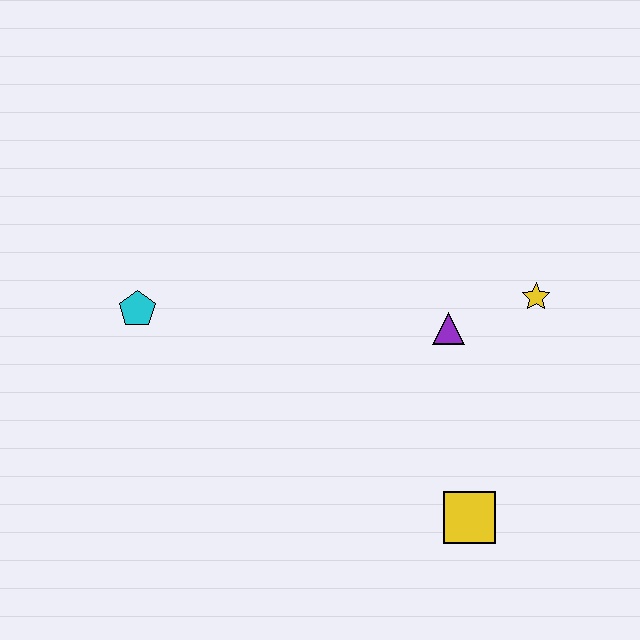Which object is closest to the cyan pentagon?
The purple triangle is closest to the cyan pentagon.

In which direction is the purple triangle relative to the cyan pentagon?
The purple triangle is to the right of the cyan pentagon.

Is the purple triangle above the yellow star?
No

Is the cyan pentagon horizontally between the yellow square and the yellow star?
No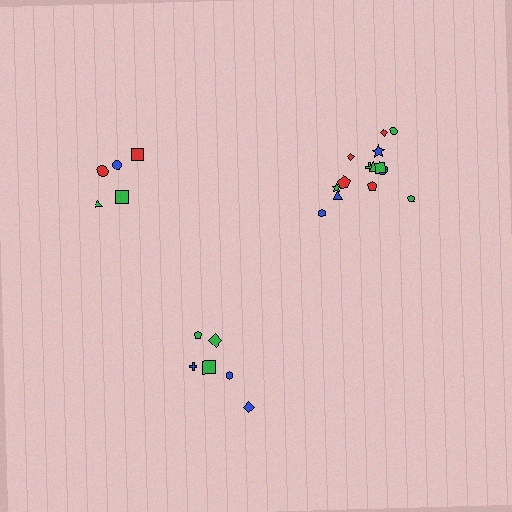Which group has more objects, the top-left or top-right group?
The top-right group.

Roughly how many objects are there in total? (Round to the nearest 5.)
Roughly 25 objects in total.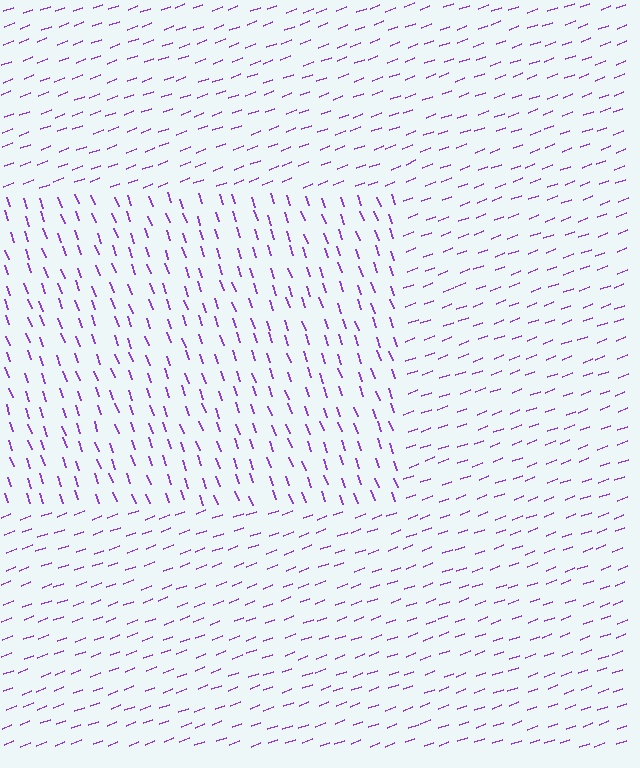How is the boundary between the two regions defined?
The boundary is defined purely by a change in line orientation (approximately 89 degrees difference). All lines are the same color and thickness.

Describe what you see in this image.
The image is filled with small purple line segments. A rectangle region in the image has lines oriented differently from the surrounding lines, creating a visible texture boundary.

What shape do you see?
I see a rectangle.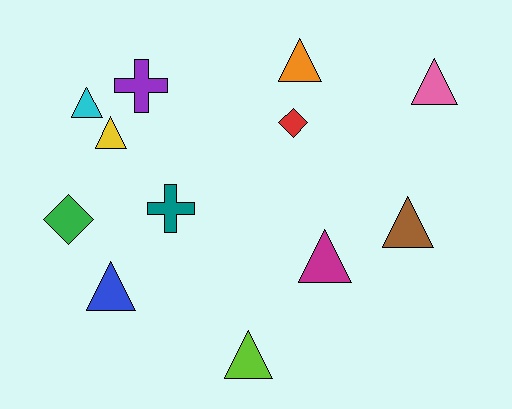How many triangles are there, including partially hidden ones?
There are 8 triangles.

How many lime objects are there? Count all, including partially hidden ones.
There is 1 lime object.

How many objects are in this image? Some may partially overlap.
There are 12 objects.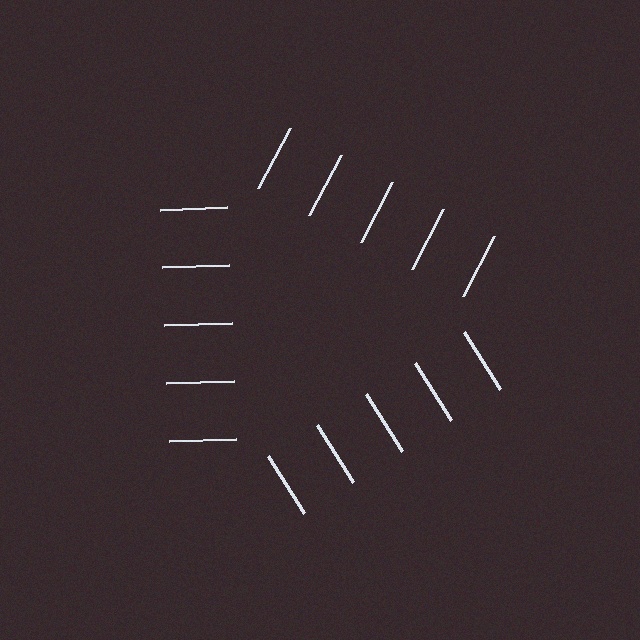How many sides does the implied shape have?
3 sides — the line-ends trace a triangle.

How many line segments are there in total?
15 — 5 along each of the 3 edges.